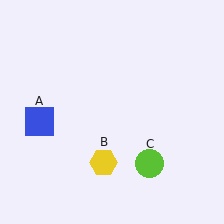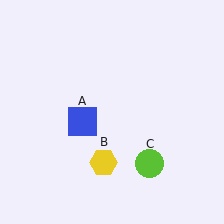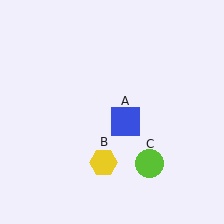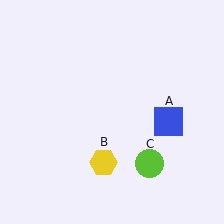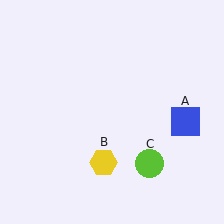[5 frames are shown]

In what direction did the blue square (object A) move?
The blue square (object A) moved right.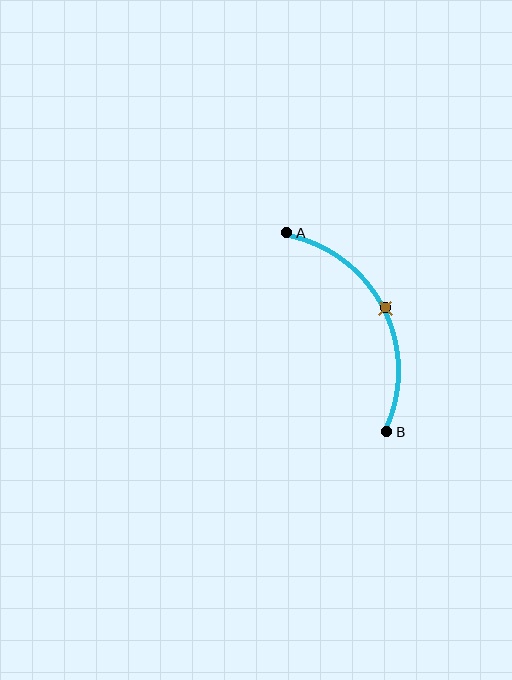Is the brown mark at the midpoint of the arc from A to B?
Yes. The brown mark lies on the arc at equal arc-length from both A and B — it is the arc midpoint.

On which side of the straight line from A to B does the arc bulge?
The arc bulges to the right of the straight line connecting A and B.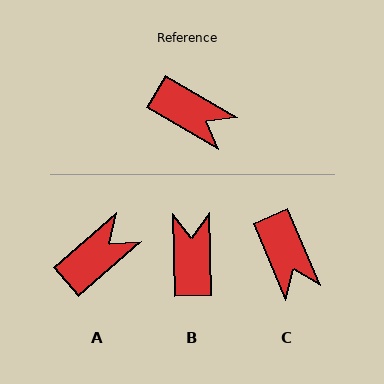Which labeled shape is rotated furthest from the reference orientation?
B, about 122 degrees away.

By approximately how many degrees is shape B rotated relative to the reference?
Approximately 122 degrees counter-clockwise.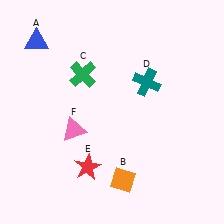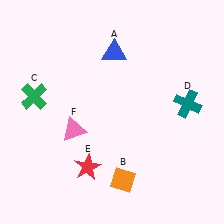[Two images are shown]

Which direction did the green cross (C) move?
The green cross (C) moved left.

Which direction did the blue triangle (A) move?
The blue triangle (A) moved right.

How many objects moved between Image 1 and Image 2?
3 objects moved between the two images.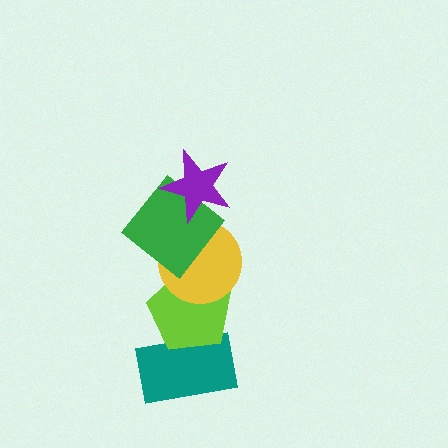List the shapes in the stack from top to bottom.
From top to bottom: the purple star, the green diamond, the yellow circle, the lime pentagon, the teal rectangle.